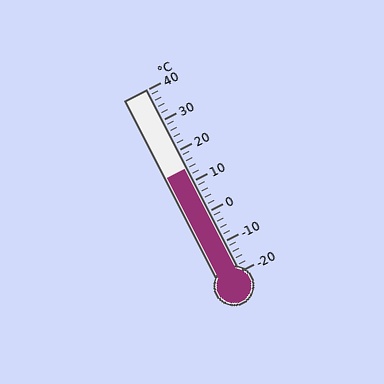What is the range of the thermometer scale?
The thermometer scale ranges from -20°C to 40°C.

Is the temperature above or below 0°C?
The temperature is above 0°C.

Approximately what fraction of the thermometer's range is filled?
The thermometer is filled to approximately 55% of its range.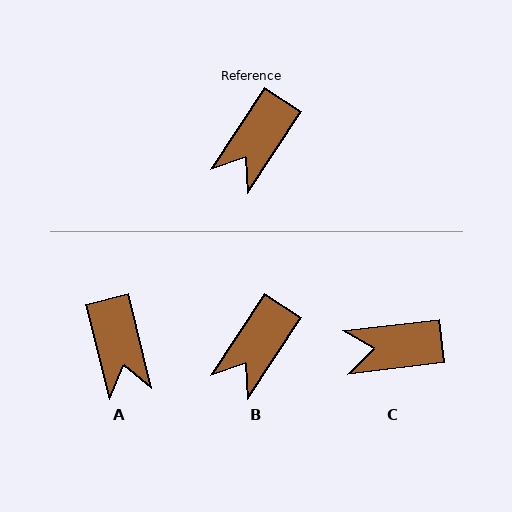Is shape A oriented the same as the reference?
No, it is off by about 47 degrees.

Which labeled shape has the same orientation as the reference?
B.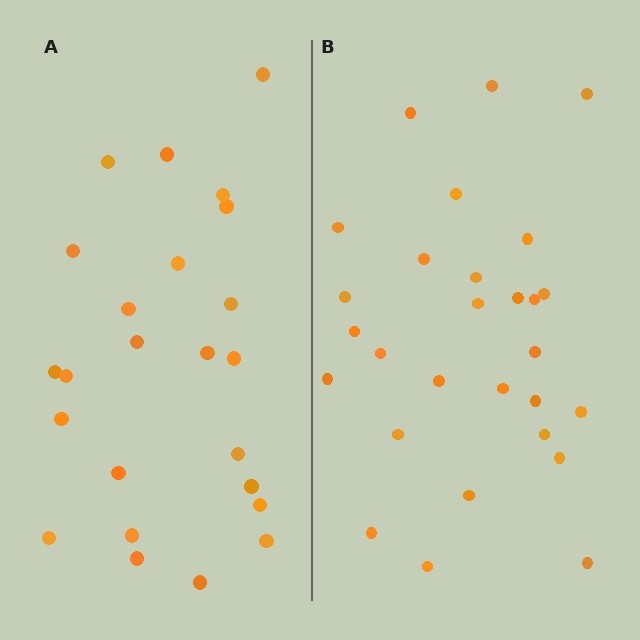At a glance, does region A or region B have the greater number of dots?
Region B (the right region) has more dots.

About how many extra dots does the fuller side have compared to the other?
Region B has about 4 more dots than region A.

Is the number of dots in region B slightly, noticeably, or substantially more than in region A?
Region B has only slightly more — the two regions are fairly close. The ratio is roughly 1.2 to 1.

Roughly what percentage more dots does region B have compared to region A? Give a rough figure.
About 15% more.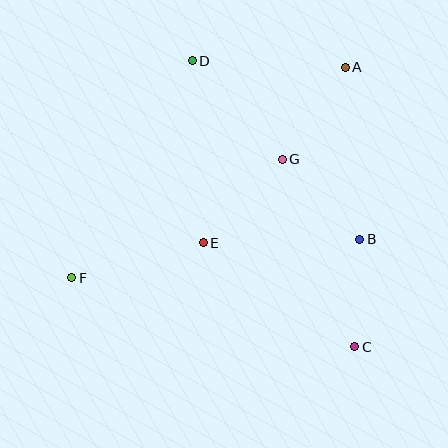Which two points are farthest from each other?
Points A and F are farthest from each other.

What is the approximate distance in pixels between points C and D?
The distance between C and D is approximately 329 pixels.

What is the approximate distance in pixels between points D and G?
The distance between D and G is approximately 133 pixels.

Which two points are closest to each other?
Points B and C are closest to each other.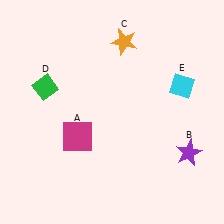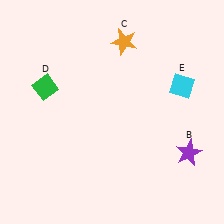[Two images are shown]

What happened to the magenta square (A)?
The magenta square (A) was removed in Image 2. It was in the bottom-left area of Image 1.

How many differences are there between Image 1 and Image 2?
There is 1 difference between the two images.